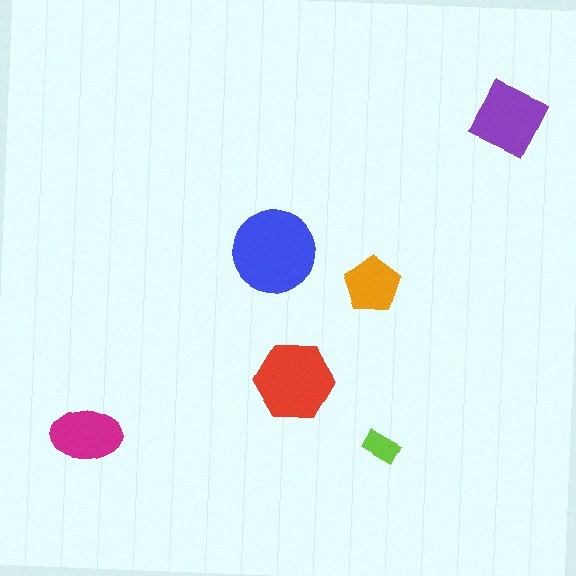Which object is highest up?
The purple square is topmost.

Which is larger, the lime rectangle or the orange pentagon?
The orange pentagon.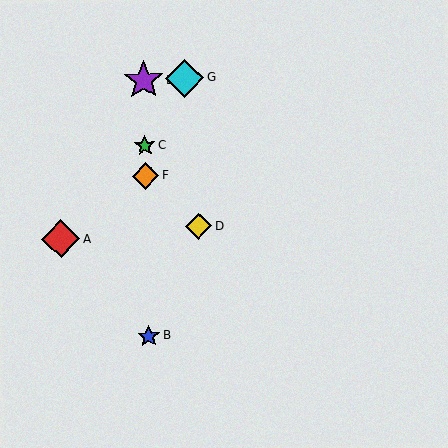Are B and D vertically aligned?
No, B is at x≈149 and D is at x≈199.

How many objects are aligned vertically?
4 objects (B, C, E, F) are aligned vertically.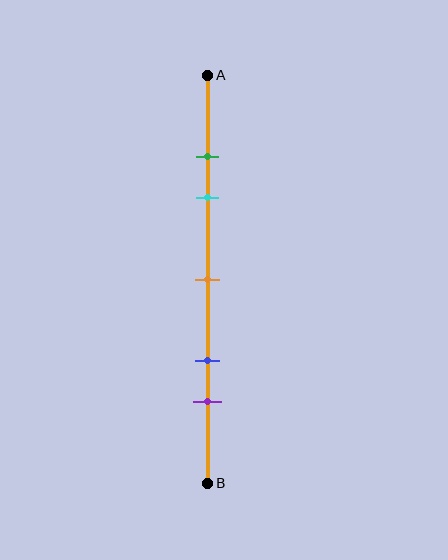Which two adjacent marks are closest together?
The green and cyan marks are the closest adjacent pair.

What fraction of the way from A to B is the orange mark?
The orange mark is approximately 50% (0.5) of the way from A to B.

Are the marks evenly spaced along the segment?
No, the marks are not evenly spaced.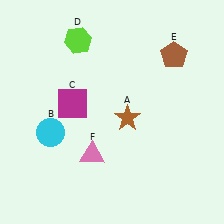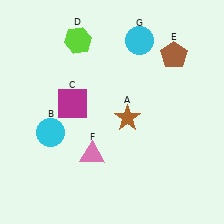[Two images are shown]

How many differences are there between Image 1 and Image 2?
There is 1 difference between the two images.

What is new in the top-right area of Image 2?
A cyan circle (G) was added in the top-right area of Image 2.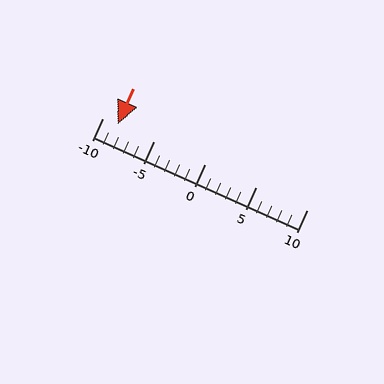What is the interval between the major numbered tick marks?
The major tick marks are spaced 5 units apart.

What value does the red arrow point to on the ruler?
The red arrow points to approximately -8.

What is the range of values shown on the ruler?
The ruler shows values from -10 to 10.